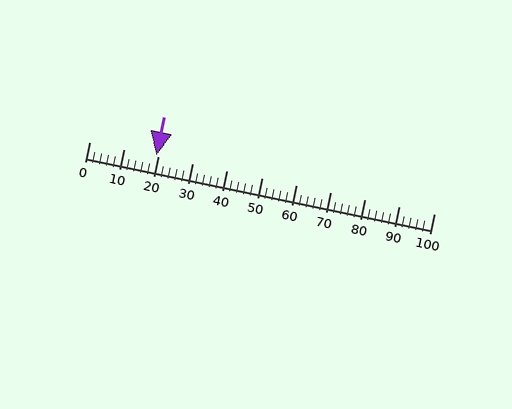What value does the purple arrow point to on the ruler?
The purple arrow points to approximately 19.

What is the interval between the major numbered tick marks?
The major tick marks are spaced 10 units apart.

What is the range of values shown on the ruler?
The ruler shows values from 0 to 100.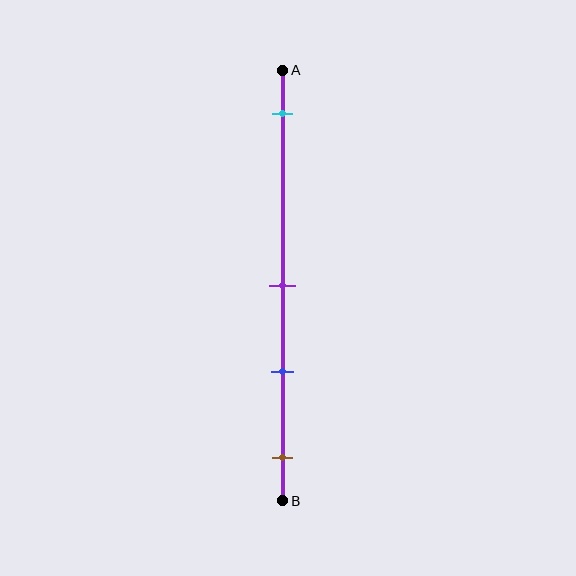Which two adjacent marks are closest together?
The purple and blue marks are the closest adjacent pair.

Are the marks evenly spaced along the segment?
No, the marks are not evenly spaced.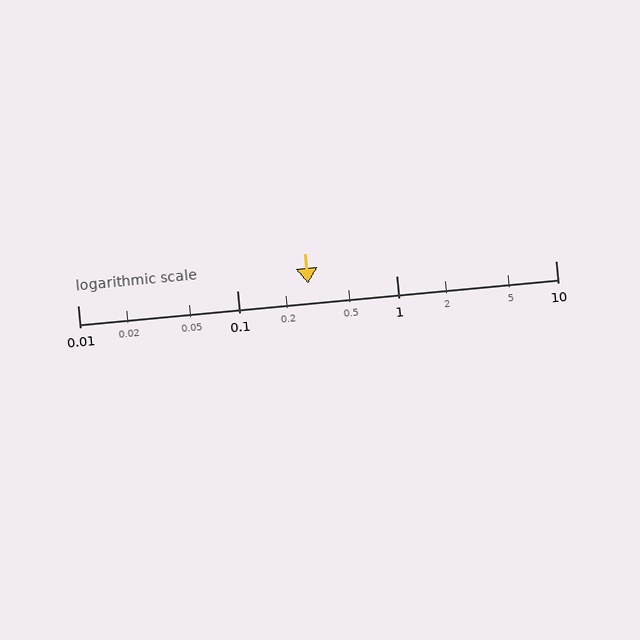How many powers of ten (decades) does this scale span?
The scale spans 3 decades, from 0.01 to 10.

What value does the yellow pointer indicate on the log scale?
The pointer indicates approximately 0.28.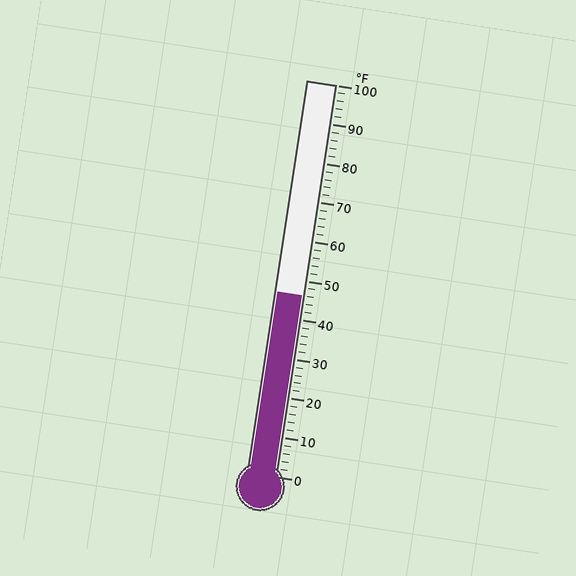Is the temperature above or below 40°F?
The temperature is above 40°F.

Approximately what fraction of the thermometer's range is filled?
The thermometer is filled to approximately 45% of its range.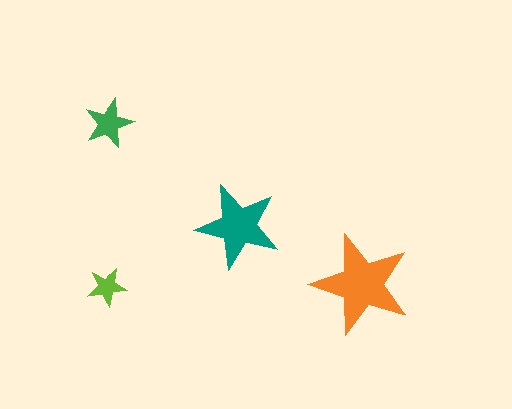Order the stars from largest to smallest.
the orange one, the teal one, the green one, the lime one.